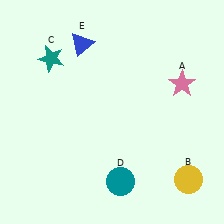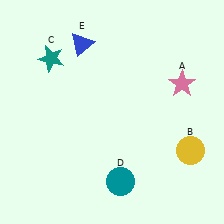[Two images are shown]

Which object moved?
The yellow circle (B) moved up.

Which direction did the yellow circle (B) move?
The yellow circle (B) moved up.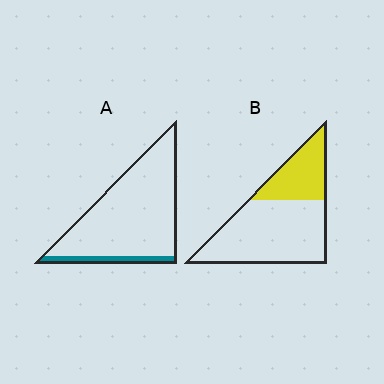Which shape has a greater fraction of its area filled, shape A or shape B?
Shape B.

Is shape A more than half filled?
No.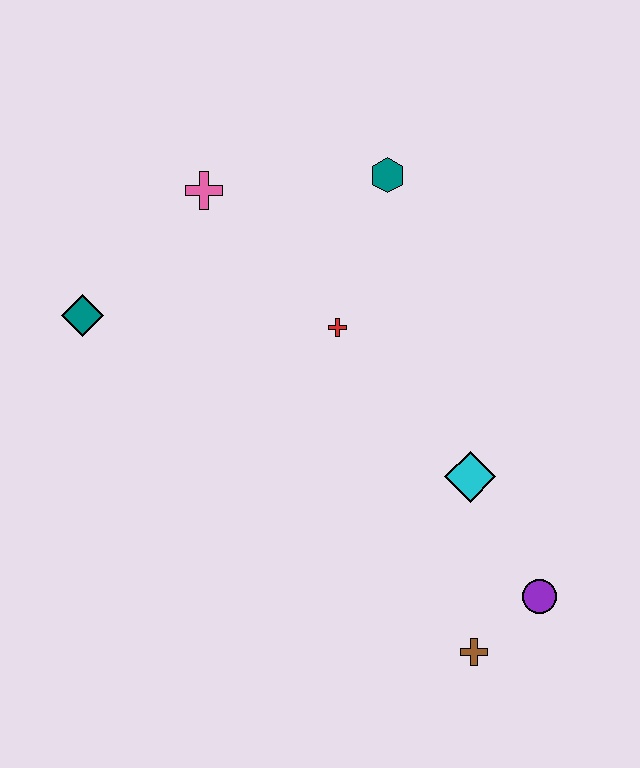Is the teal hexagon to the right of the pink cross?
Yes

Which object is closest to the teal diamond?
The pink cross is closest to the teal diamond.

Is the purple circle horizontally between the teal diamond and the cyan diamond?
No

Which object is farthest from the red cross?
The brown cross is farthest from the red cross.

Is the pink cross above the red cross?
Yes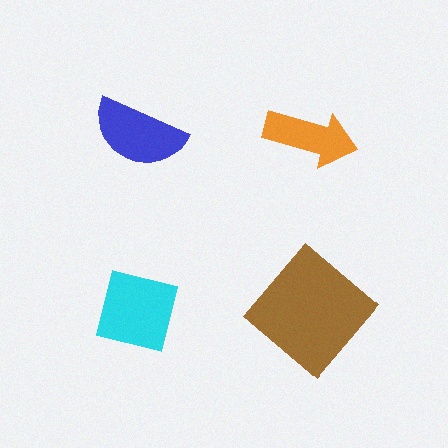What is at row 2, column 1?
A cyan square.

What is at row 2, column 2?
A brown diamond.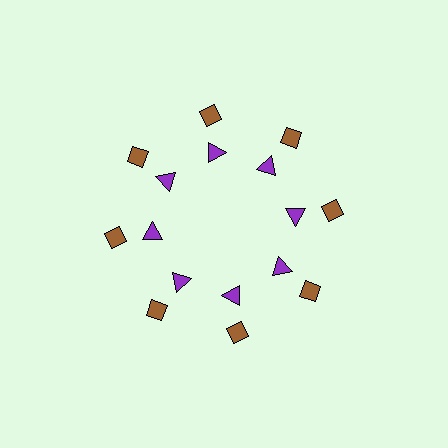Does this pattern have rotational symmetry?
Yes, this pattern has 8-fold rotational symmetry. It looks the same after rotating 45 degrees around the center.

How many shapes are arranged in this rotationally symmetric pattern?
There are 16 shapes, arranged in 8 groups of 2.